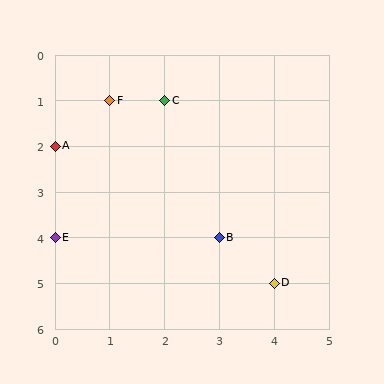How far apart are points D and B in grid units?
Points D and B are 1 column and 1 row apart (about 1.4 grid units diagonally).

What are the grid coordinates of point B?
Point B is at grid coordinates (3, 4).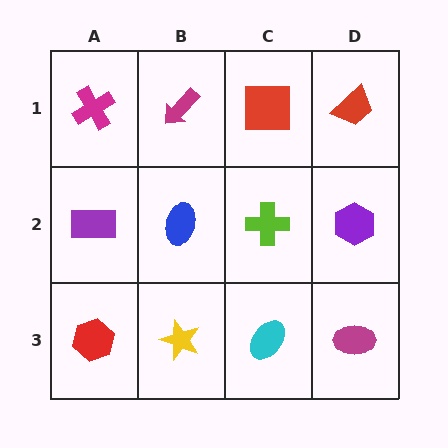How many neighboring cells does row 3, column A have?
2.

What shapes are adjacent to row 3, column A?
A purple rectangle (row 2, column A), a yellow star (row 3, column B).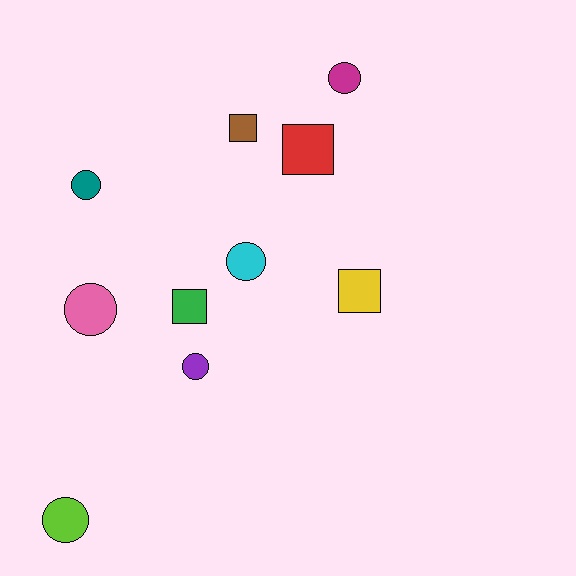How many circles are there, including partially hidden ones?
There are 6 circles.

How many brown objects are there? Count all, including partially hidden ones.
There is 1 brown object.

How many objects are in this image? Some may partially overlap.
There are 10 objects.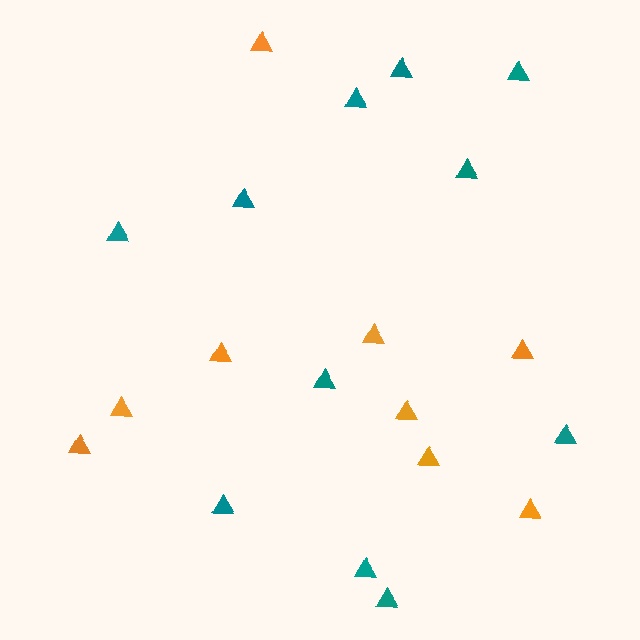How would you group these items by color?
There are 2 groups: one group of teal triangles (11) and one group of orange triangles (9).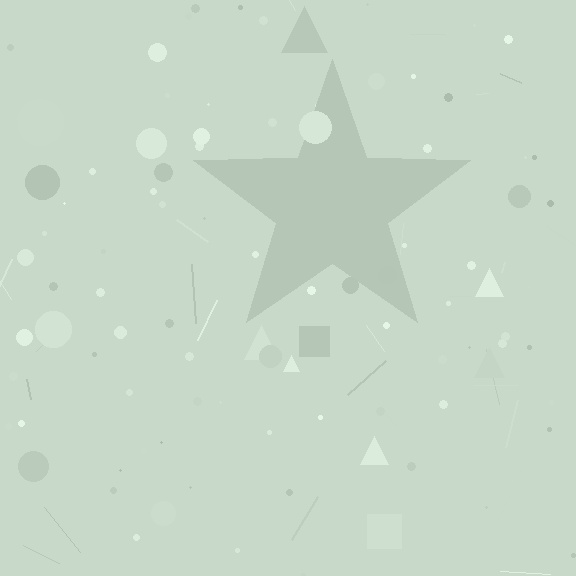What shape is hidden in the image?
A star is hidden in the image.